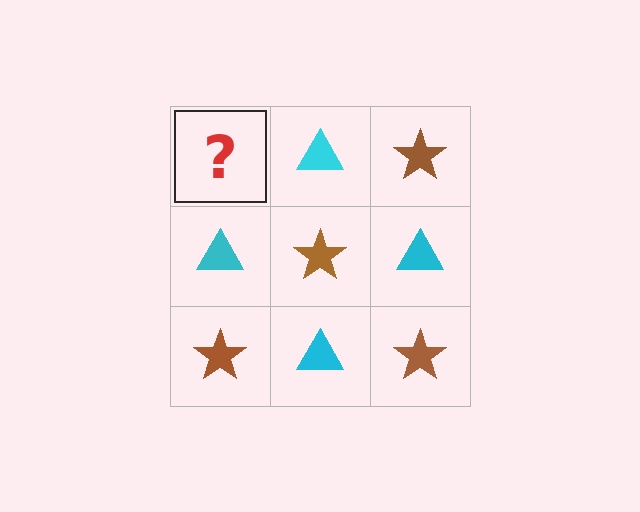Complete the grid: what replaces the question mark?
The question mark should be replaced with a brown star.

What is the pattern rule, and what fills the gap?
The rule is that it alternates brown star and cyan triangle in a checkerboard pattern. The gap should be filled with a brown star.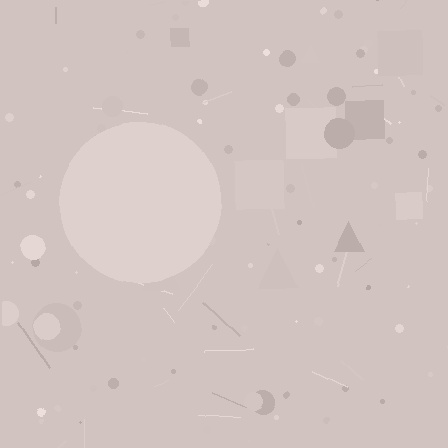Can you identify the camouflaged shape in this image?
The camouflaged shape is a circle.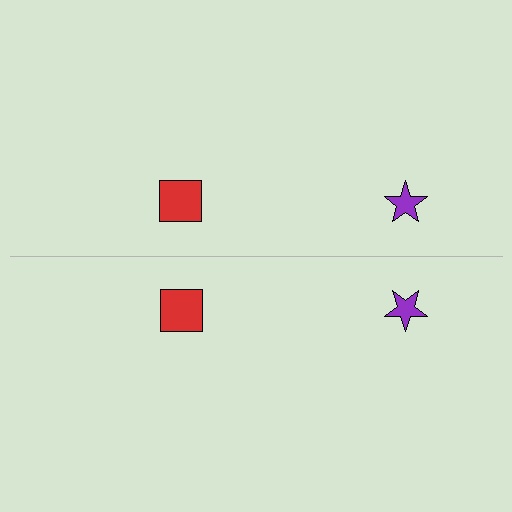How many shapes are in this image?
There are 4 shapes in this image.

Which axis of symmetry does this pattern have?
The pattern has a horizontal axis of symmetry running through the center of the image.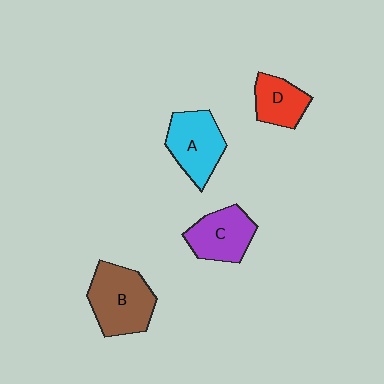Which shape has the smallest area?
Shape D (red).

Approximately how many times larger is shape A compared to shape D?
Approximately 1.4 times.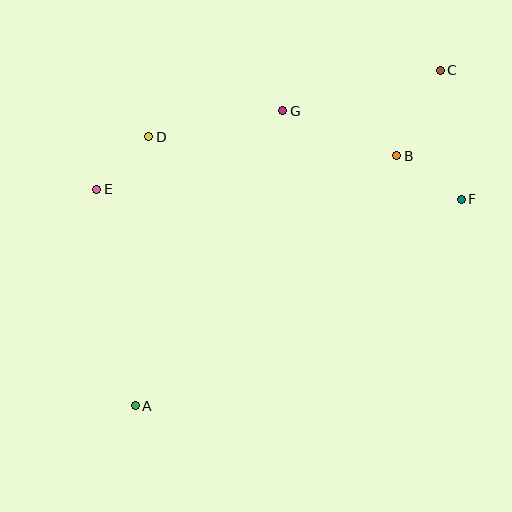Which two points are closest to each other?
Points D and E are closest to each other.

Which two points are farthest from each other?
Points A and C are farthest from each other.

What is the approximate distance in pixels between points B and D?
The distance between B and D is approximately 249 pixels.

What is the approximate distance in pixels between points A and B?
The distance between A and B is approximately 362 pixels.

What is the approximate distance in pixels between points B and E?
The distance between B and E is approximately 302 pixels.